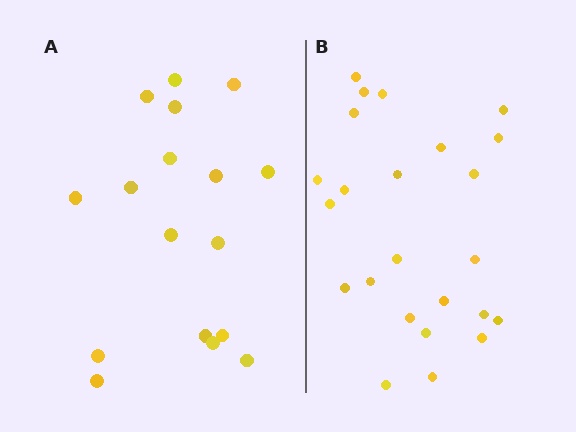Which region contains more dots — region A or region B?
Region B (the right region) has more dots.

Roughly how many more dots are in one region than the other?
Region B has roughly 8 or so more dots than region A.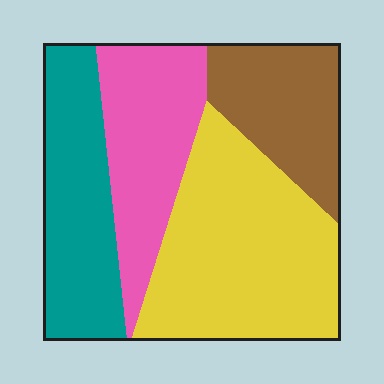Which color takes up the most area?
Yellow, at roughly 35%.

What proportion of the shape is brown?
Brown covers roughly 20% of the shape.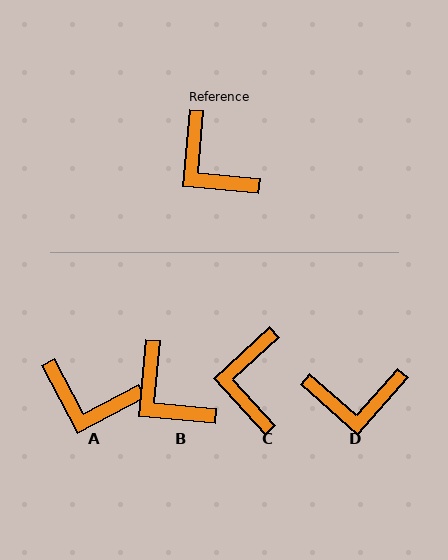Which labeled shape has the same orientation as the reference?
B.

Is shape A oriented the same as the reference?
No, it is off by about 33 degrees.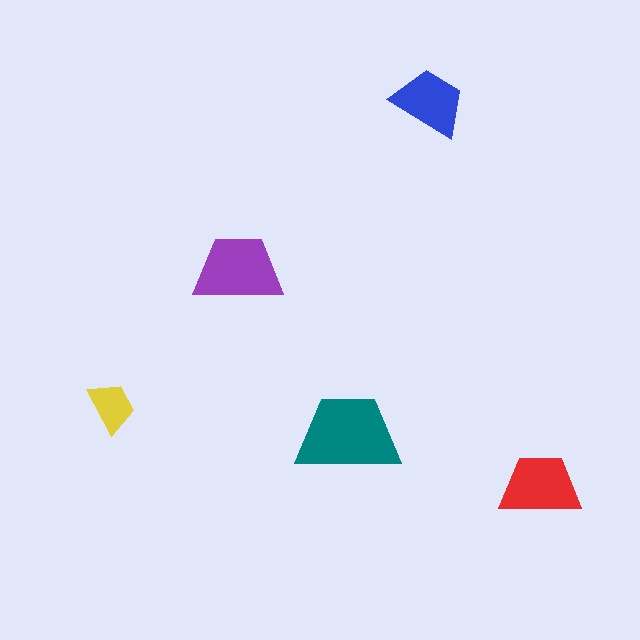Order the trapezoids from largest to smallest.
the teal one, the purple one, the red one, the blue one, the yellow one.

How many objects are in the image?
There are 5 objects in the image.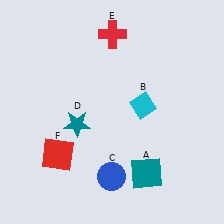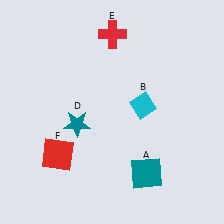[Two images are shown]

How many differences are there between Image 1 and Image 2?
There is 1 difference between the two images.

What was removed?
The blue circle (C) was removed in Image 2.